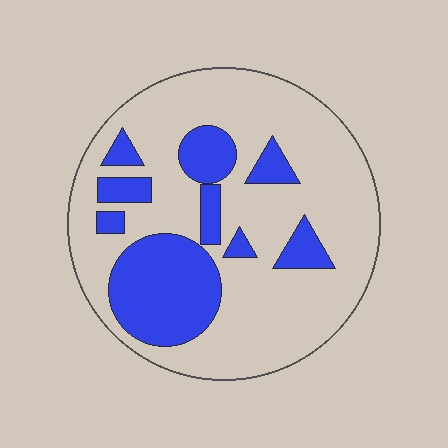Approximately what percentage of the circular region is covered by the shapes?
Approximately 25%.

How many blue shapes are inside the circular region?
9.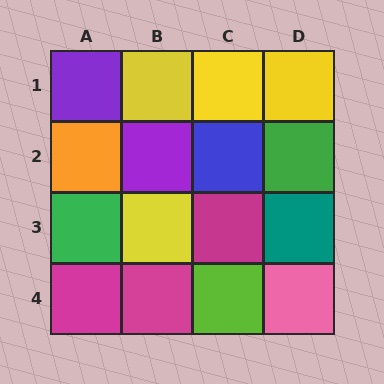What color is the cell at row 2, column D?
Green.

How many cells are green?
2 cells are green.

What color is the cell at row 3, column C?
Magenta.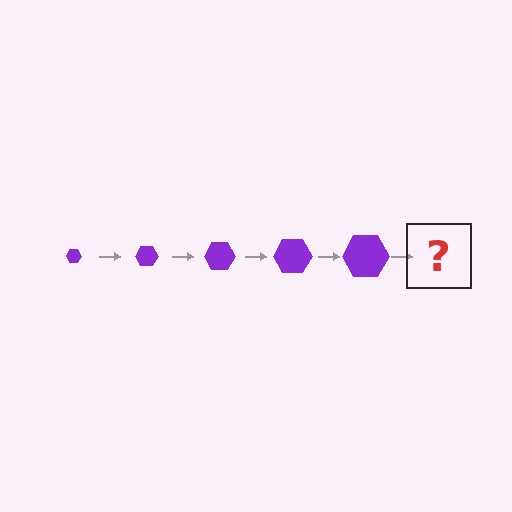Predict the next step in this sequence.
The next step is a purple hexagon, larger than the previous one.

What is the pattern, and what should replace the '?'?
The pattern is that the hexagon gets progressively larger each step. The '?' should be a purple hexagon, larger than the previous one.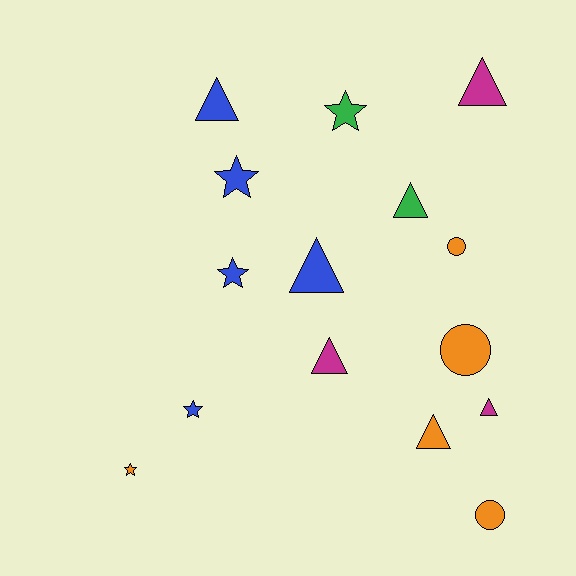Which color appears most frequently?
Blue, with 5 objects.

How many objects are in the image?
There are 15 objects.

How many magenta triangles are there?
There are 3 magenta triangles.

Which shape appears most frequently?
Triangle, with 7 objects.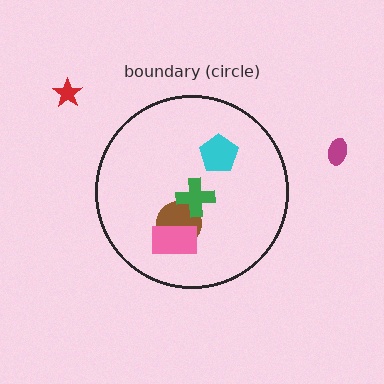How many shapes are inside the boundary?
4 inside, 2 outside.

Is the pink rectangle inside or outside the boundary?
Inside.